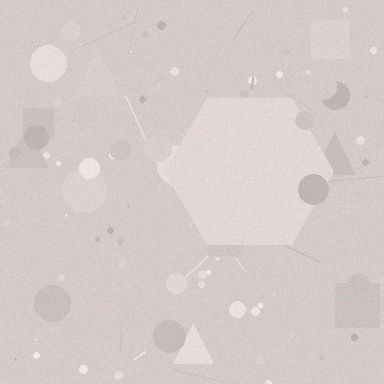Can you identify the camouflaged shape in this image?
The camouflaged shape is a hexagon.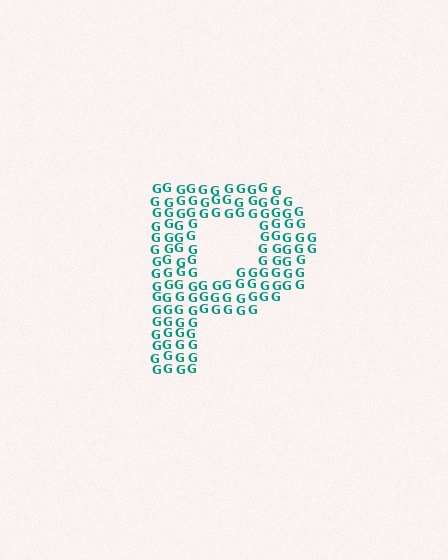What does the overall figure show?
The overall figure shows the letter P.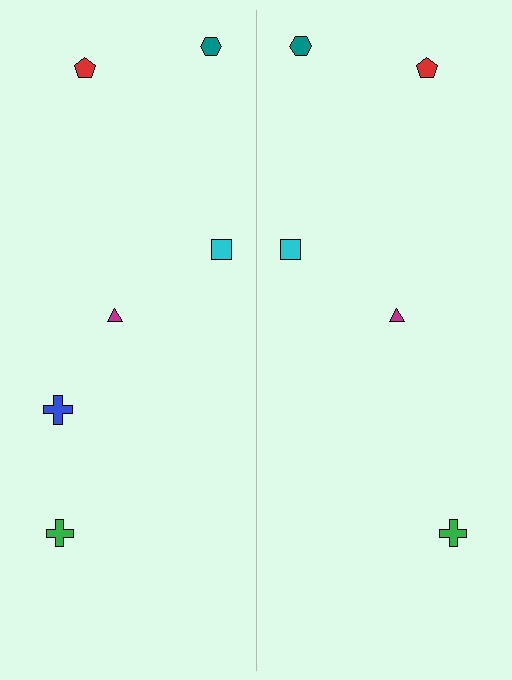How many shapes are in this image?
There are 11 shapes in this image.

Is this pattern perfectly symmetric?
No, the pattern is not perfectly symmetric. A blue cross is missing from the right side.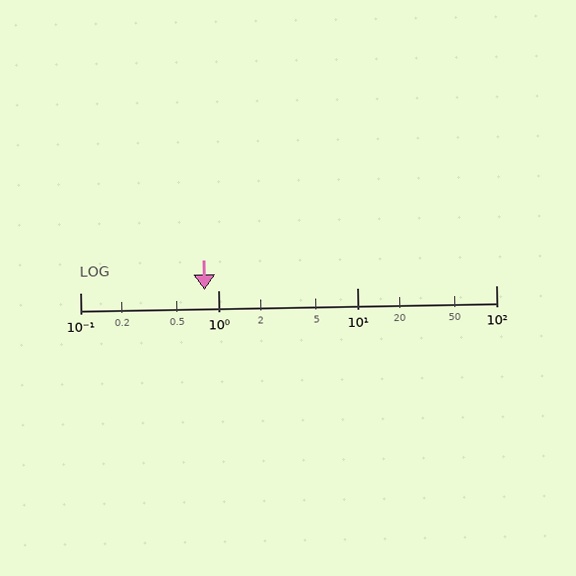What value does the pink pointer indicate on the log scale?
The pointer indicates approximately 0.79.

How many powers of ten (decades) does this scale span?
The scale spans 3 decades, from 0.1 to 100.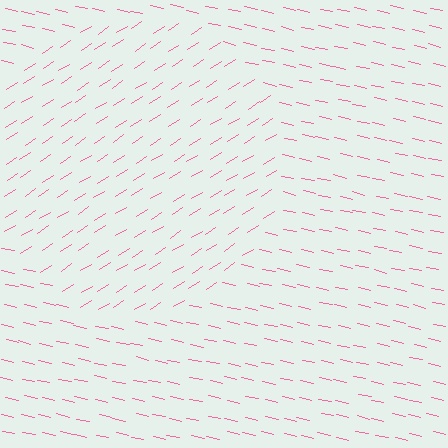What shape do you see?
I see a circle.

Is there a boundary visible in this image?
Yes, there is a texture boundary formed by a change in line orientation.